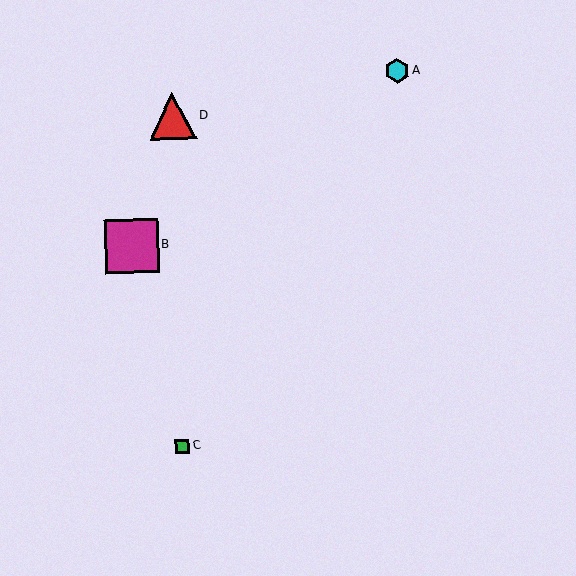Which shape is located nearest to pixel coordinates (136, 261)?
The magenta square (labeled B) at (132, 246) is nearest to that location.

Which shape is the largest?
The magenta square (labeled B) is the largest.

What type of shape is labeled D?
Shape D is a red triangle.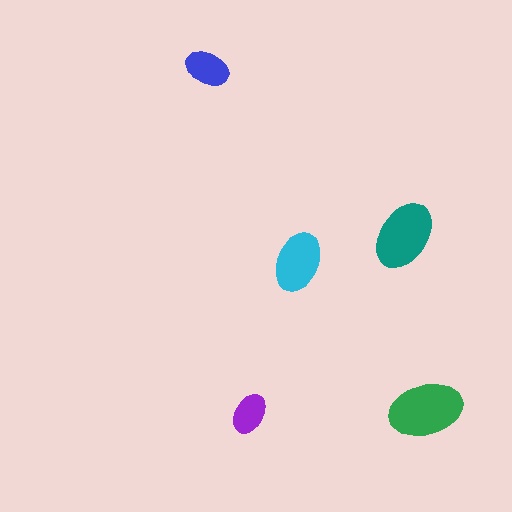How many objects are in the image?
There are 5 objects in the image.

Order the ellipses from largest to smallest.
the green one, the teal one, the cyan one, the blue one, the purple one.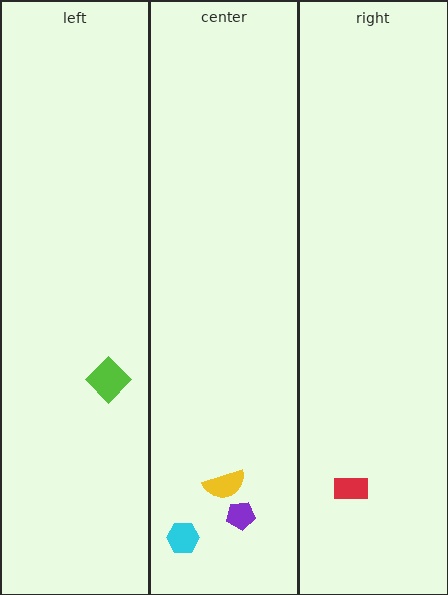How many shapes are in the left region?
1.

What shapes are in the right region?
The red rectangle.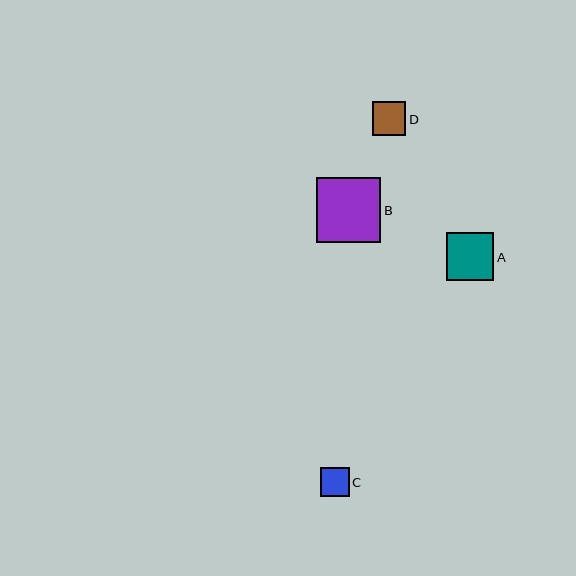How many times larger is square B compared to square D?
Square B is approximately 1.9 times the size of square D.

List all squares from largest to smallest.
From largest to smallest: B, A, D, C.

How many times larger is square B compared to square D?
Square B is approximately 1.9 times the size of square D.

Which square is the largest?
Square B is the largest with a size of approximately 65 pixels.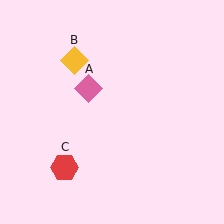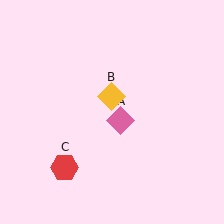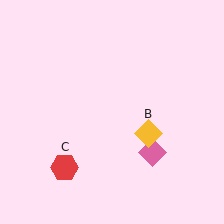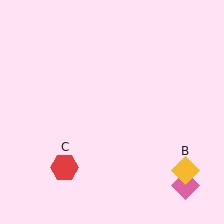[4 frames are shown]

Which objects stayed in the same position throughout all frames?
Red hexagon (object C) remained stationary.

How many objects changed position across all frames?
2 objects changed position: pink diamond (object A), yellow diamond (object B).